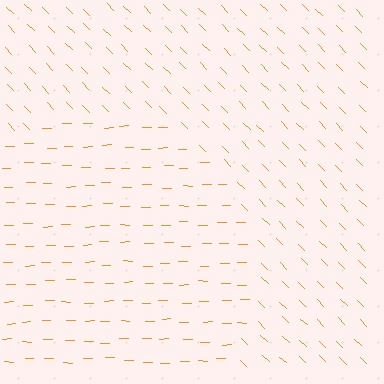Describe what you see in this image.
The image is filled with small orange line segments. A circle region in the image has lines oriented differently from the surrounding lines, creating a visible texture boundary.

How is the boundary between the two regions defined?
The boundary is defined purely by a change in line orientation (approximately 45 degrees difference). All lines are the same color and thickness.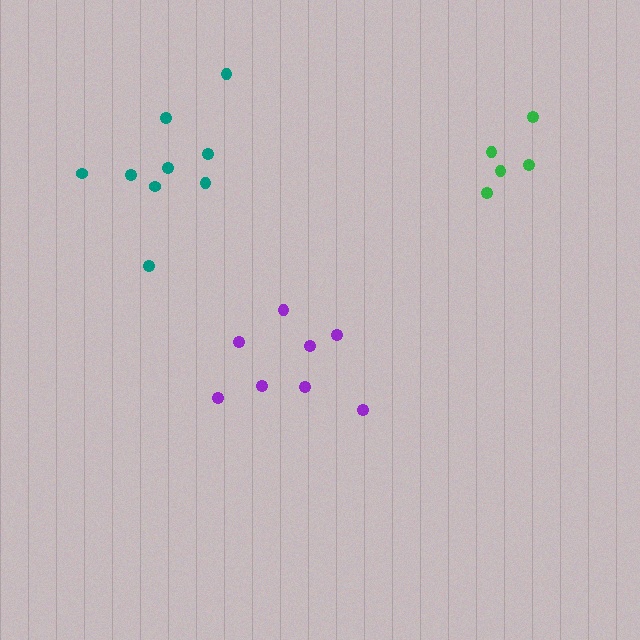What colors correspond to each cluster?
The clusters are colored: teal, purple, green.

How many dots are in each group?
Group 1: 9 dots, Group 2: 8 dots, Group 3: 5 dots (22 total).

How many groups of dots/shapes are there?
There are 3 groups.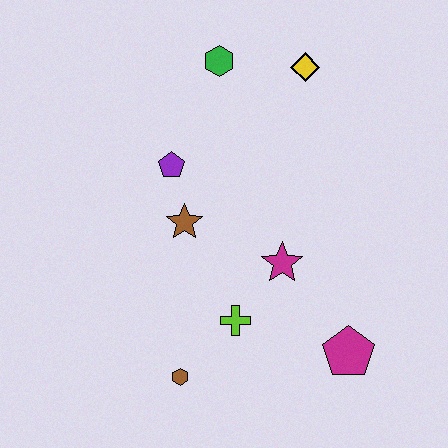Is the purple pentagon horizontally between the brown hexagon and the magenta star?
No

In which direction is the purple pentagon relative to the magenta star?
The purple pentagon is to the left of the magenta star.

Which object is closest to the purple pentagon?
The brown star is closest to the purple pentagon.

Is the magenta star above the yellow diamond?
No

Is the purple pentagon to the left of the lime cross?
Yes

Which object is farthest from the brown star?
The magenta pentagon is farthest from the brown star.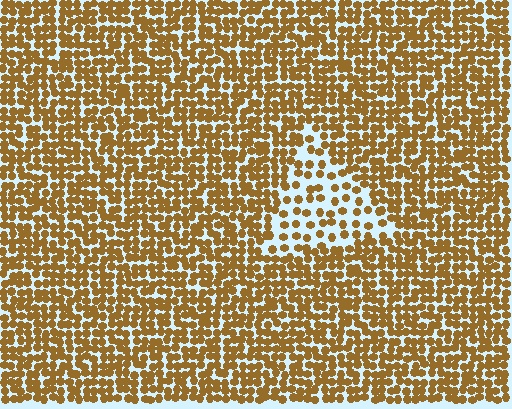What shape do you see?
I see a triangle.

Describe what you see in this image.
The image contains small brown elements arranged at two different densities. A triangle-shaped region is visible where the elements are less densely packed than the surrounding area.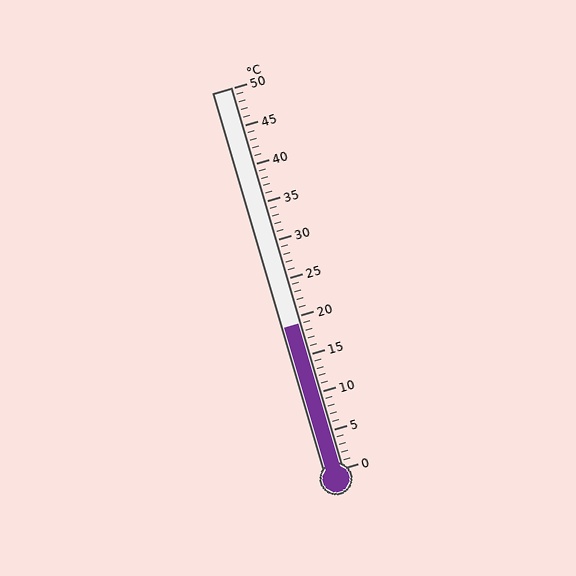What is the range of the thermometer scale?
The thermometer scale ranges from 0°C to 50°C.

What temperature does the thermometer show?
The thermometer shows approximately 19°C.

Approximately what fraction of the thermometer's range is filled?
The thermometer is filled to approximately 40% of its range.